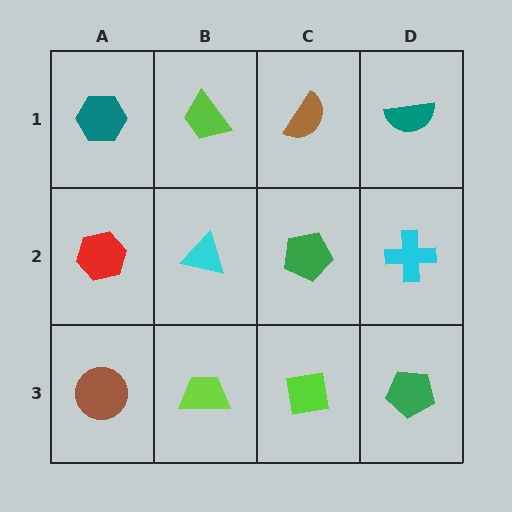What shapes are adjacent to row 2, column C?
A brown semicircle (row 1, column C), a lime square (row 3, column C), a cyan triangle (row 2, column B), a cyan cross (row 2, column D).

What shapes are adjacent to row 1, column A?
A red hexagon (row 2, column A), a lime trapezoid (row 1, column B).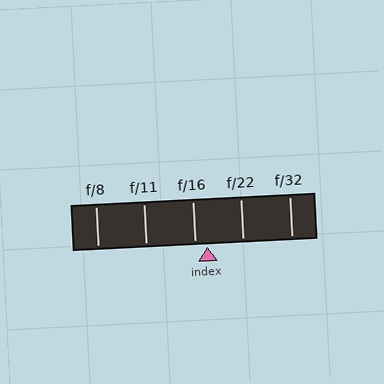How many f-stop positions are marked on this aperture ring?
There are 5 f-stop positions marked.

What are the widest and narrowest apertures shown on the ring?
The widest aperture shown is f/8 and the narrowest is f/32.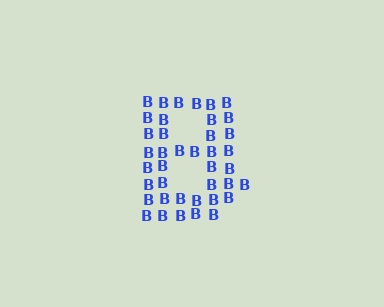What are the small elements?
The small elements are letter B's.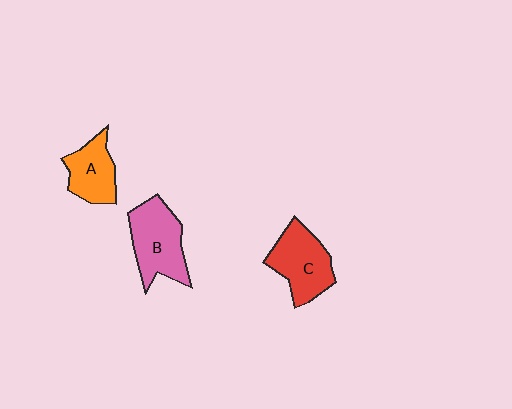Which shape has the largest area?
Shape B (pink).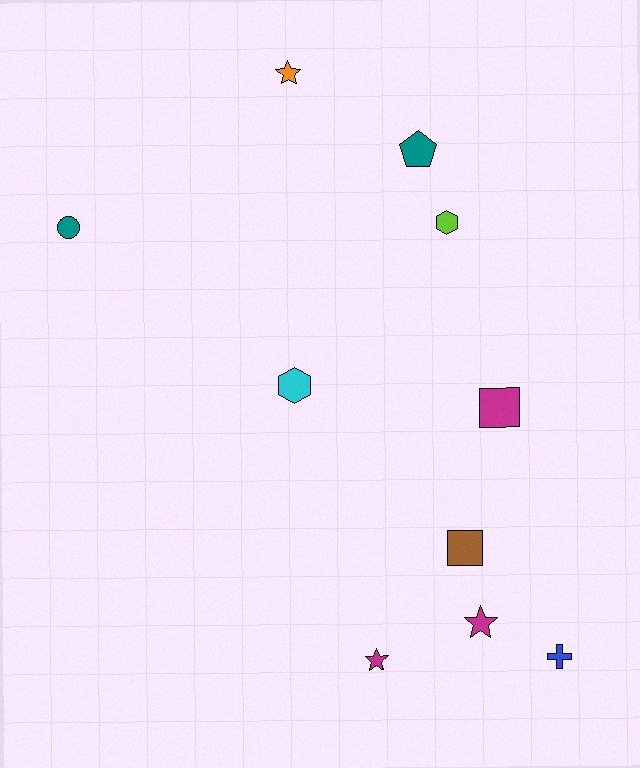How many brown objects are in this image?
There is 1 brown object.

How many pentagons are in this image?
There is 1 pentagon.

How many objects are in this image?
There are 10 objects.